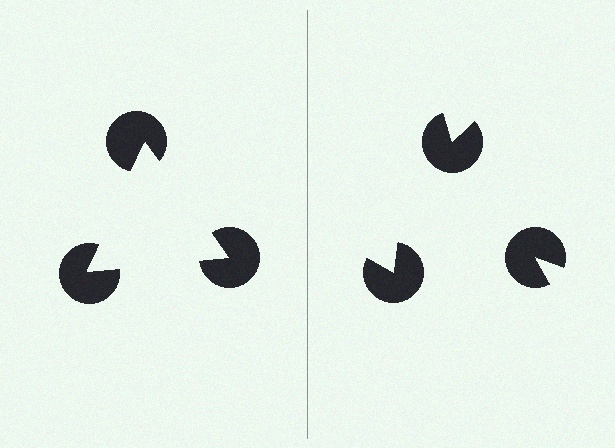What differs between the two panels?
The pac-man discs are positioned identically on both sides; only the wedge orientations differ. On the left they align to a triangle; on the right they are misaligned.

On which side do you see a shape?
An illusory triangle appears on the left side. On the right side the wedge cuts are rotated, so no coherent shape forms.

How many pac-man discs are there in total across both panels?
6 — 3 on each side.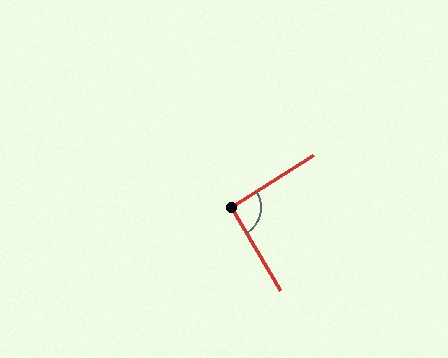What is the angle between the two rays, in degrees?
Approximately 92 degrees.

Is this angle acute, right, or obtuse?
It is approximately a right angle.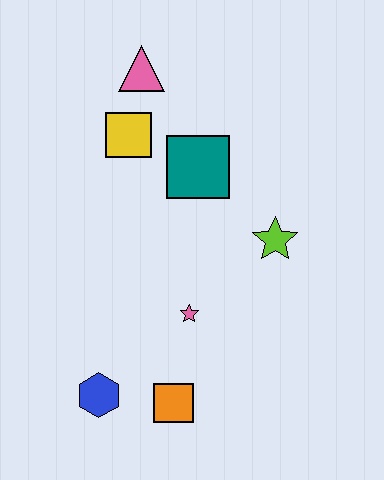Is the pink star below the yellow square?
Yes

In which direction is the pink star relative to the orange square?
The pink star is above the orange square.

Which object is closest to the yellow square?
The pink triangle is closest to the yellow square.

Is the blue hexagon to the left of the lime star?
Yes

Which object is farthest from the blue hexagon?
The pink triangle is farthest from the blue hexagon.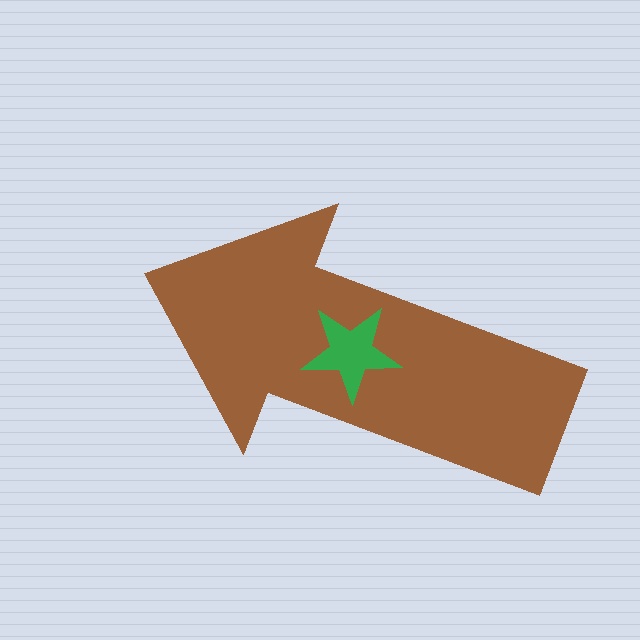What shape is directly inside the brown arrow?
The green star.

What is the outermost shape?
The brown arrow.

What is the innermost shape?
The green star.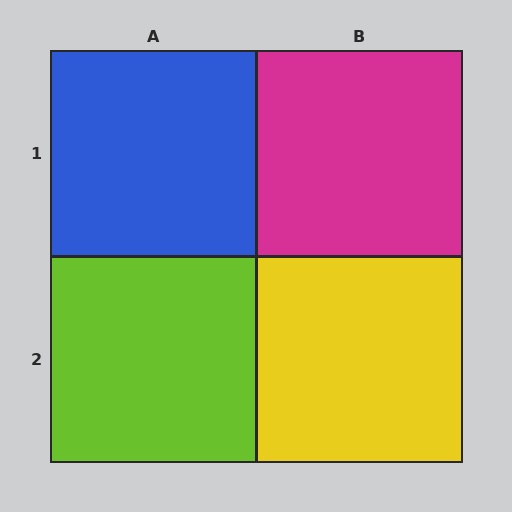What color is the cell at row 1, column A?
Blue.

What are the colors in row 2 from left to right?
Lime, yellow.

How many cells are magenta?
1 cell is magenta.